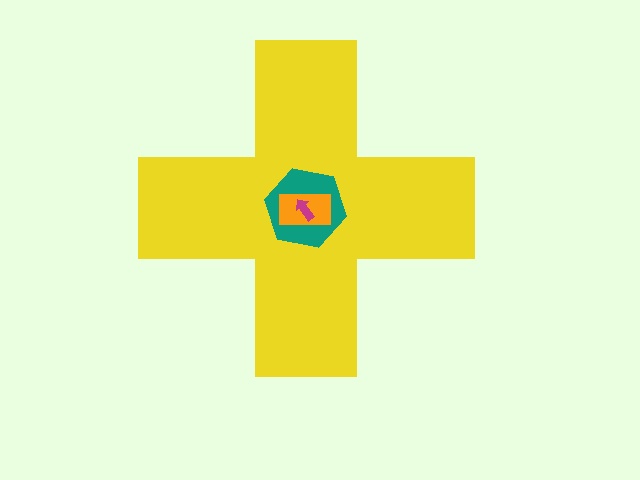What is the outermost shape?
The yellow cross.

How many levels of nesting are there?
4.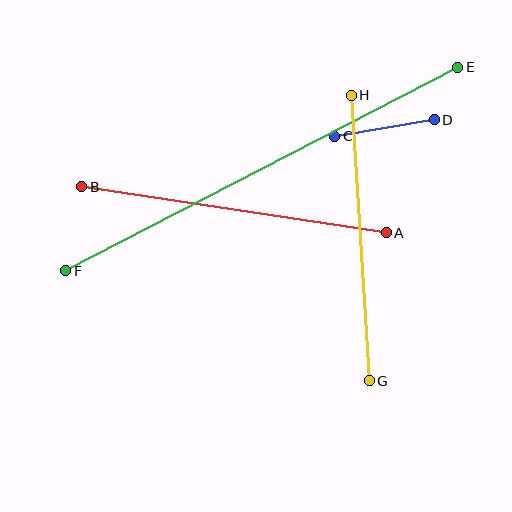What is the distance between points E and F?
The distance is approximately 442 pixels.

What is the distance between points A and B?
The distance is approximately 308 pixels.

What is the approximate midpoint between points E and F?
The midpoint is at approximately (262, 169) pixels.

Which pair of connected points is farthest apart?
Points E and F are farthest apart.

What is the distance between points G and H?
The distance is approximately 286 pixels.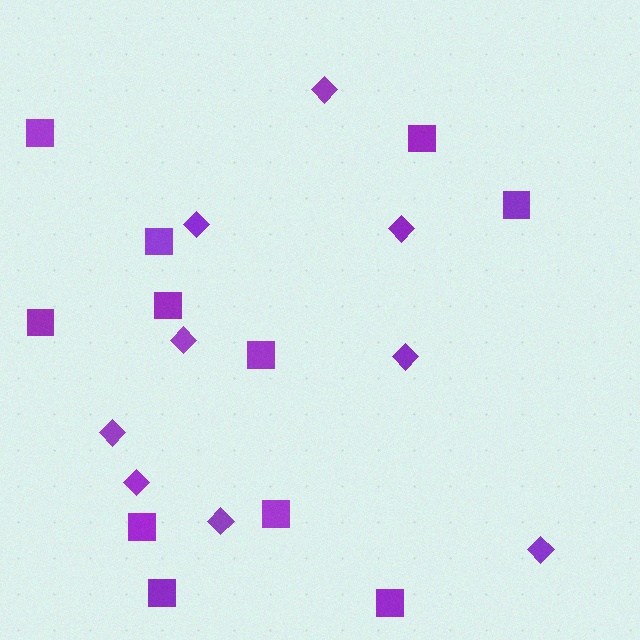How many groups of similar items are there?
There are 2 groups: one group of diamonds (9) and one group of squares (11).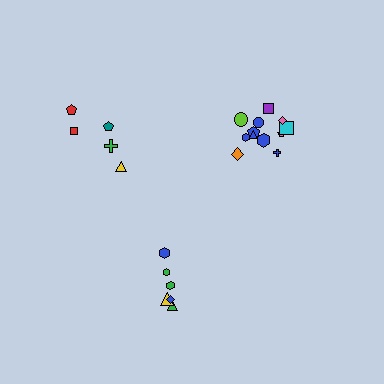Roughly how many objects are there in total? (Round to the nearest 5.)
Roughly 25 objects in total.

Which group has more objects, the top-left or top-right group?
The top-right group.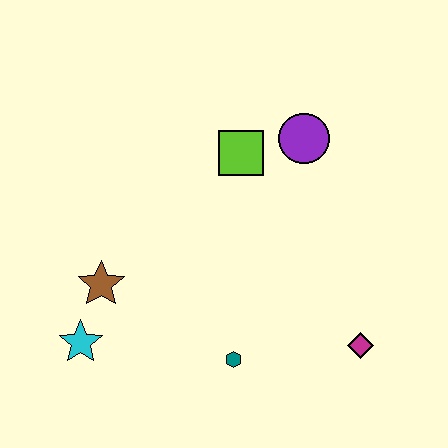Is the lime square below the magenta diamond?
No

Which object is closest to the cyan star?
The brown star is closest to the cyan star.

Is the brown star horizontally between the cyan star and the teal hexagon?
Yes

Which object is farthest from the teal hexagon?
The purple circle is farthest from the teal hexagon.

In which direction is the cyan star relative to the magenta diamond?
The cyan star is to the left of the magenta diamond.